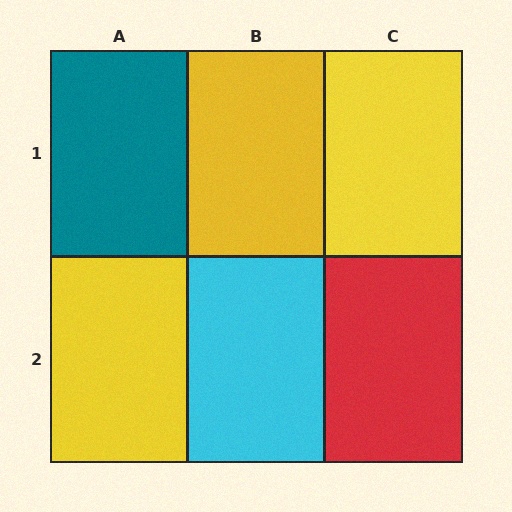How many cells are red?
1 cell is red.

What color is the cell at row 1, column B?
Yellow.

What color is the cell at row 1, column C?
Yellow.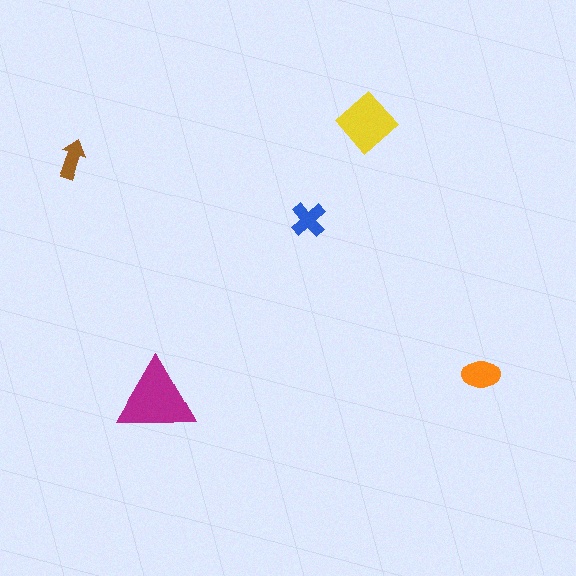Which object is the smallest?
The brown arrow.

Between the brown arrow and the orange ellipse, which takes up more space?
The orange ellipse.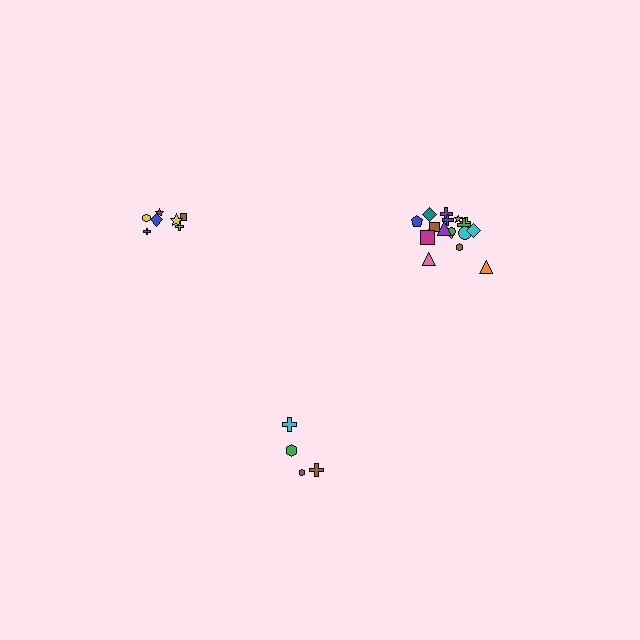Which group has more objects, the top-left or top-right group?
The top-right group.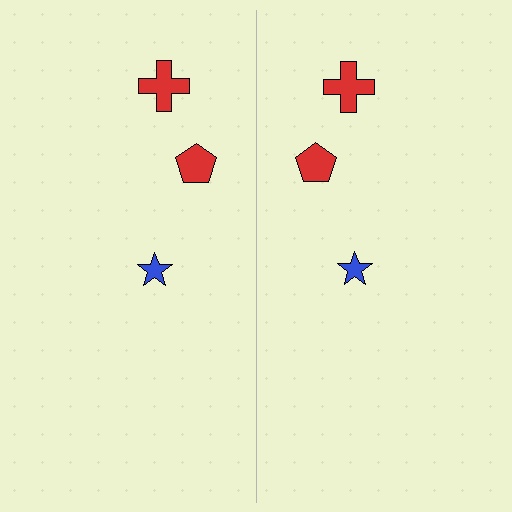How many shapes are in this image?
There are 6 shapes in this image.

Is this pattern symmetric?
Yes, this pattern has bilateral (reflection) symmetry.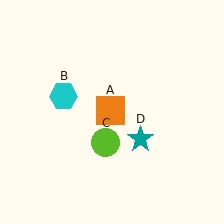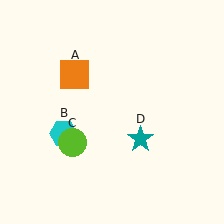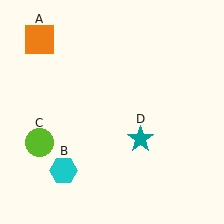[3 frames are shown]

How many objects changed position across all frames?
3 objects changed position: orange square (object A), cyan hexagon (object B), lime circle (object C).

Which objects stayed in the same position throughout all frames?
Teal star (object D) remained stationary.